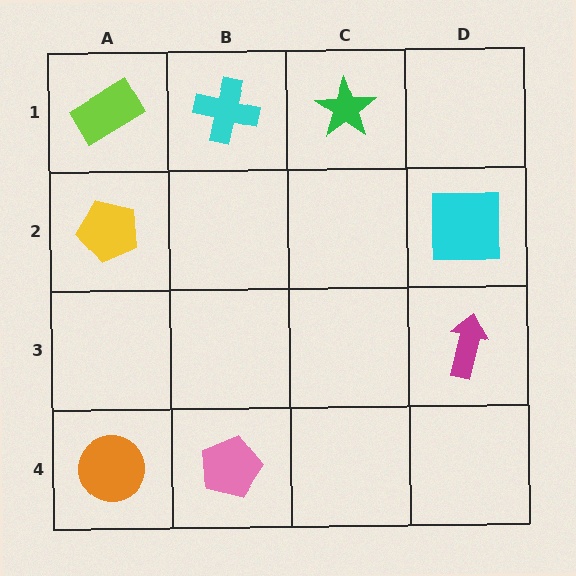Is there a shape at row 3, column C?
No, that cell is empty.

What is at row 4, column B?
A pink pentagon.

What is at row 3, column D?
A magenta arrow.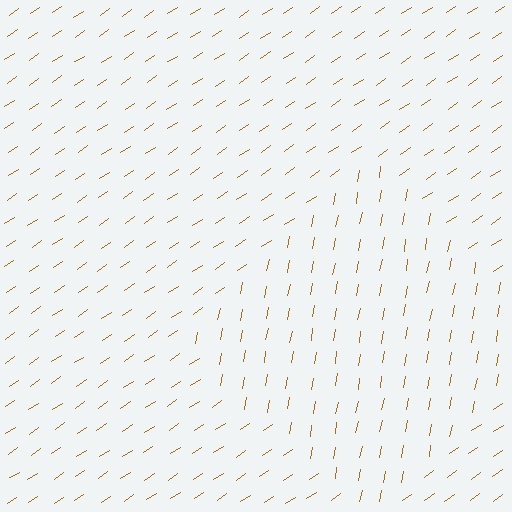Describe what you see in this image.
The image is filled with small brown line segments. A diamond region in the image has lines oriented differently from the surrounding lines, creating a visible texture boundary.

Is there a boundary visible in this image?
Yes, there is a texture boundary formed by a change in line orientation.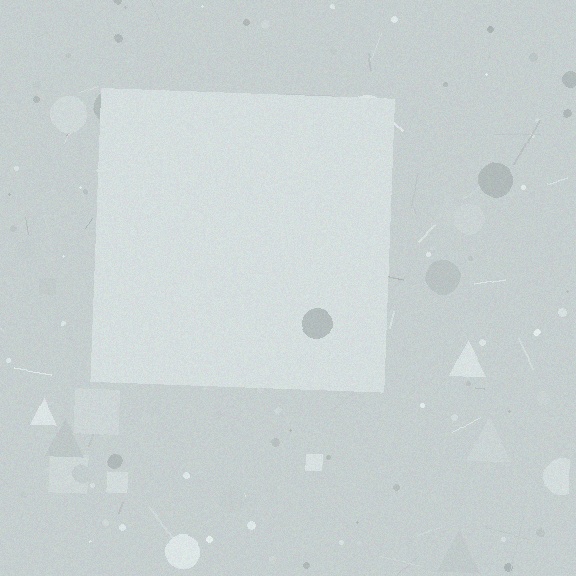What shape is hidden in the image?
A square is hidden in the image.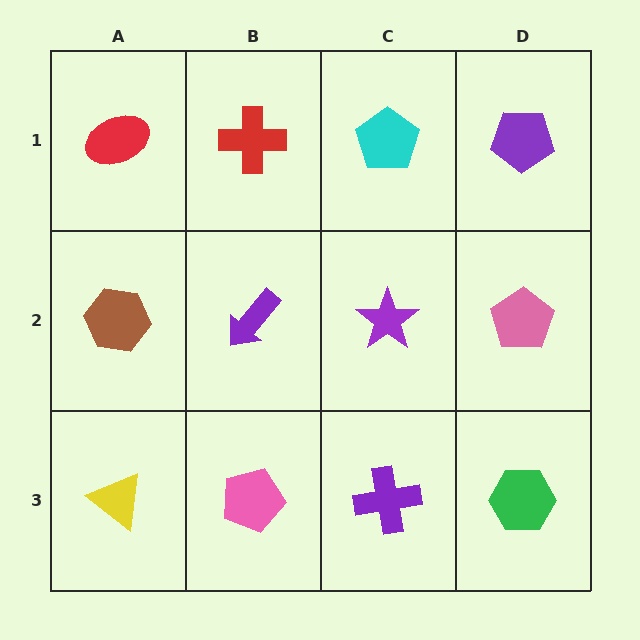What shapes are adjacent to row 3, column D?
A pink pentagon (row 2, column D), a purple cross (row 3, column C).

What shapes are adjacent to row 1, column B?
A purple arrow (row 2, column B), a red ellipse (row 1, column A), a cyan pentagon (row 1, column C).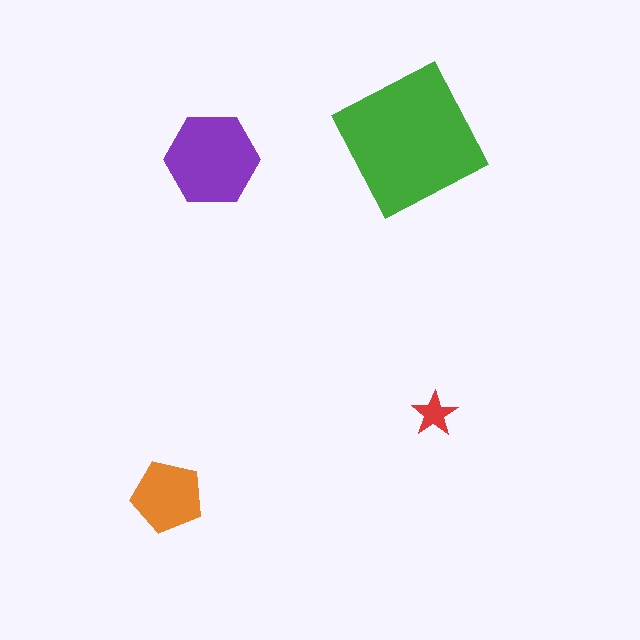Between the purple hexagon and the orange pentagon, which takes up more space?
The purple hexagon.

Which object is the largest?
The green square.